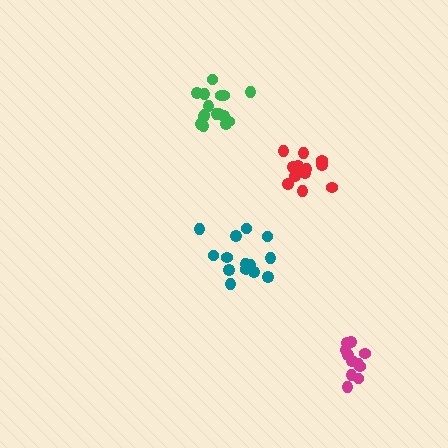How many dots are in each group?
Group 1: 14 dots, Group 2: 14 dots, Group 3: 16 dots, Group 4: 11 dots (55 total).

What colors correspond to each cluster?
The clusters are colored: teal, red, green, magenta.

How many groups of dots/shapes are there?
There are 4 groups.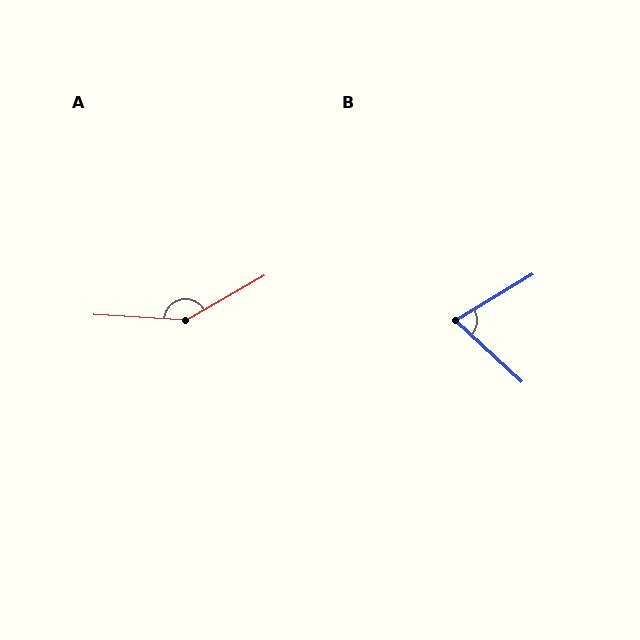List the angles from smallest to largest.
B (74°), A (147°).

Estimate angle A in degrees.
Approximately 147 degrees.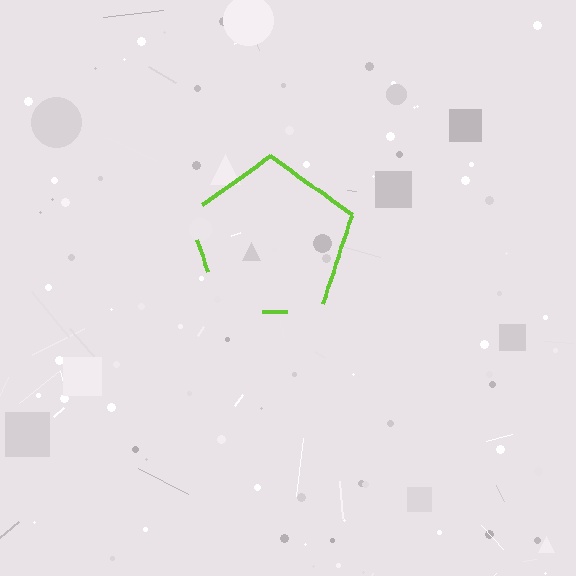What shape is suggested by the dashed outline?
The dashed outline suggests a pentagon.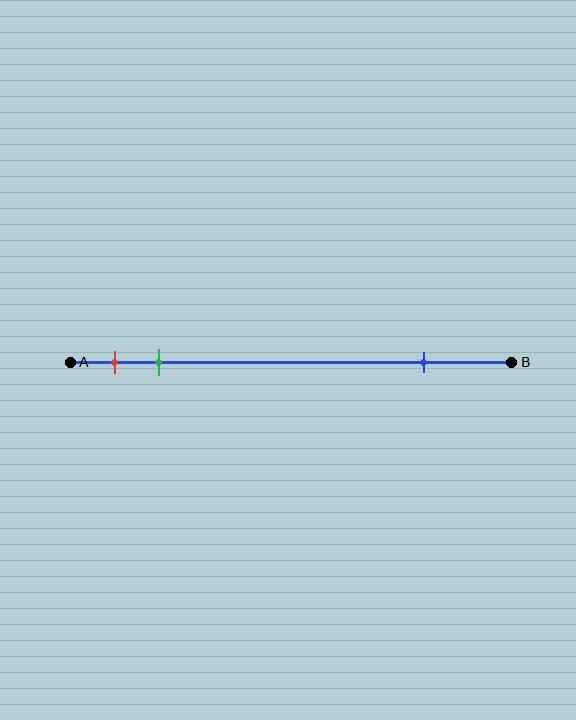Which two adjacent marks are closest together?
The red and green marks are the closest adjacent pair.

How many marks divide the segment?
There are 3 marks dividing the segment.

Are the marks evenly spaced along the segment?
No, the marks are not evenly spaced.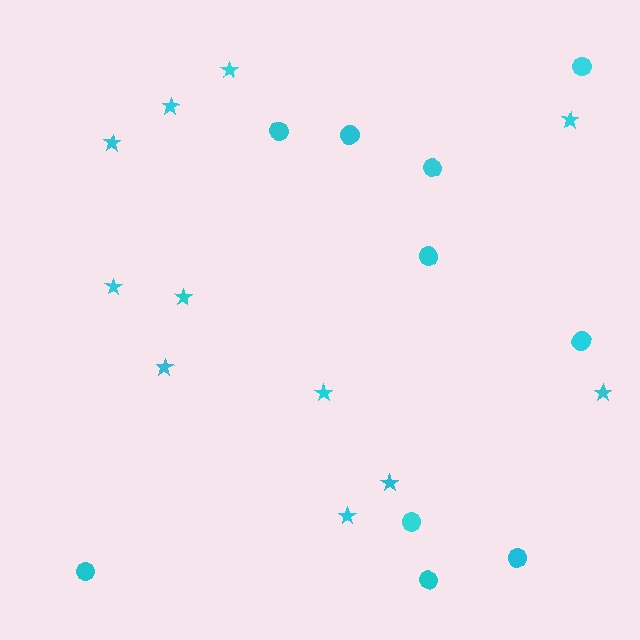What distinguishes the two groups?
There are 2 groups: one group of stars (11) and one group of circles (10).